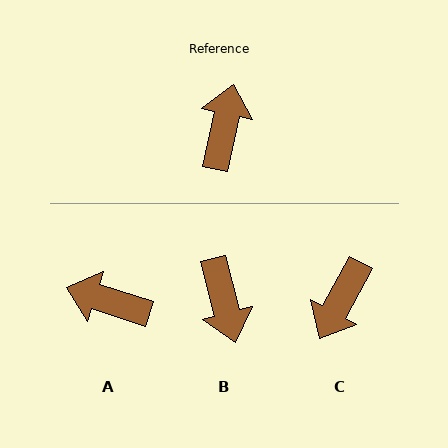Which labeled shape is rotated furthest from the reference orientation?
C, about 163 degrees away.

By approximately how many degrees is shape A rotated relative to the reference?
Approximately 84 degrees counter-clockwise.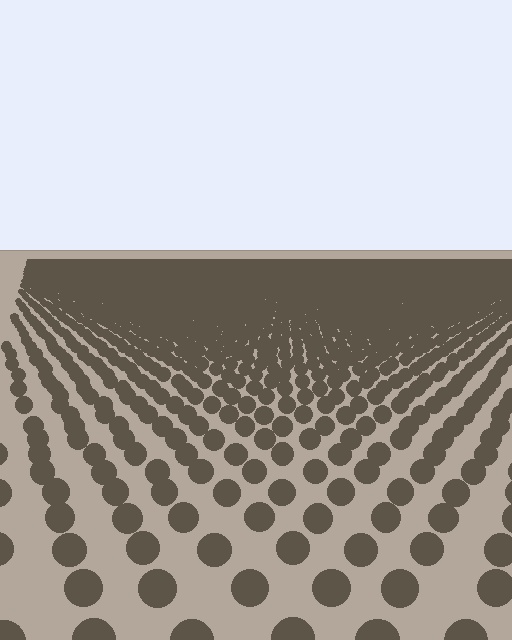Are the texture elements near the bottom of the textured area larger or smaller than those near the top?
Larger. Near the bottom, elements are closer to the viewer and appear at a bigger on-screen size.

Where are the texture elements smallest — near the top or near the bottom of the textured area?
Near the top.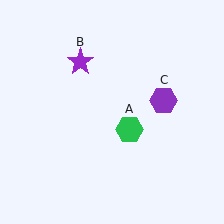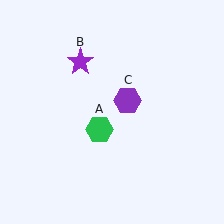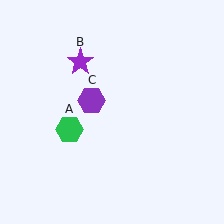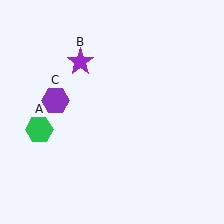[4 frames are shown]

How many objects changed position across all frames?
2 objects changed position: green hexagon (object A), purple hexagon (object C).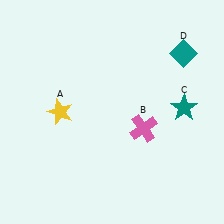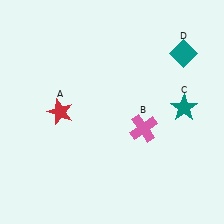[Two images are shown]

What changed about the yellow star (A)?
In Image 1, A is yellow. In Image 2, it changed to red.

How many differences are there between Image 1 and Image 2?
There is 1 difference between the two images.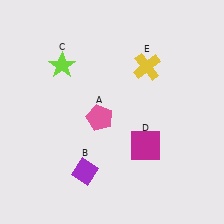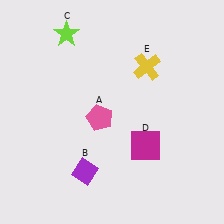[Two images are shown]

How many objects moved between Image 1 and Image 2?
1 object moved between the two images.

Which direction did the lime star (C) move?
The lime star (C) moved up.